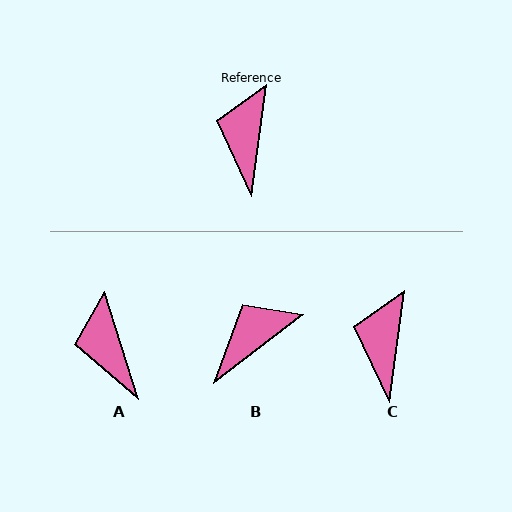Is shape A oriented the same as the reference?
No, it is off by about 25 degrees.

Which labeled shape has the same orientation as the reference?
C.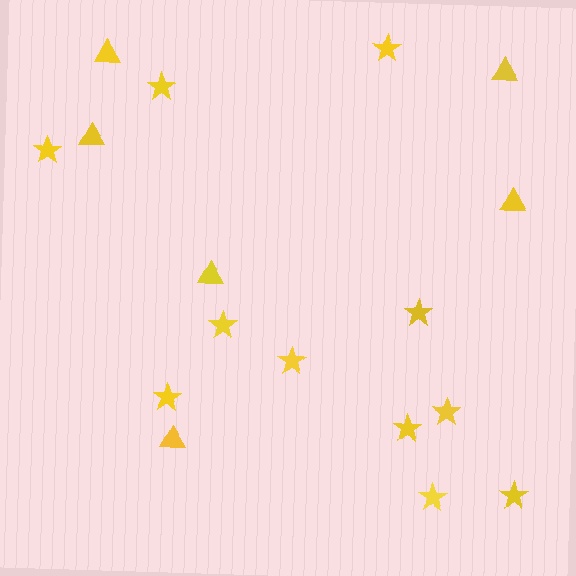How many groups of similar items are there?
There are 2 groups: one group of stars (11) and one group of triangles (6).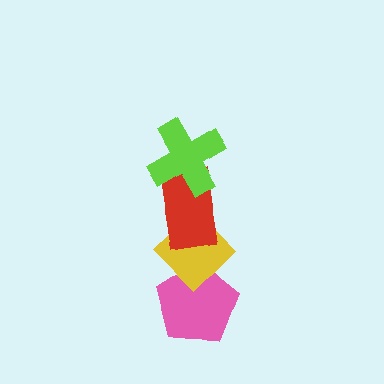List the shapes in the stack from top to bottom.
From top to bottom: the lime cross, the red rectangle, the yellow diamond, the pink pentagon.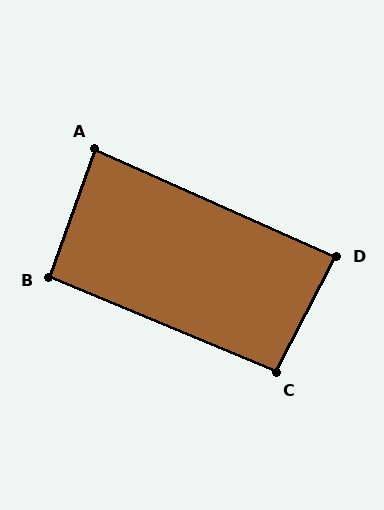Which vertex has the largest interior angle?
C, at approximately 95 degrees.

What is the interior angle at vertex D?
Approximately 87 degrees (approximately right).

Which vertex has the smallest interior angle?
A, at approximately 85 degrees.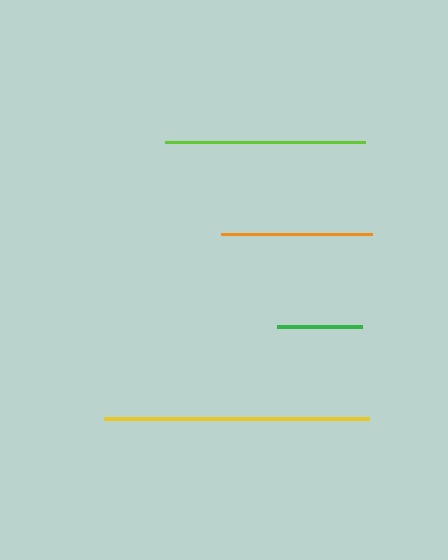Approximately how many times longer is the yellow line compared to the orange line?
The yellow line is approximately 1.8 times the length of the orange line.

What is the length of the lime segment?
The lime segment is approximately 201 pixels long.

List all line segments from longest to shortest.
From longest to shortest: yellow, lime, orange, green.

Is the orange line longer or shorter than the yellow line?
The yellow line is longer than the orange line.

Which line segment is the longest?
The yellow line is the longest at approximately 265 pixels.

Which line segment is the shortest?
The green line is the shortest at approximately 85 pixels.